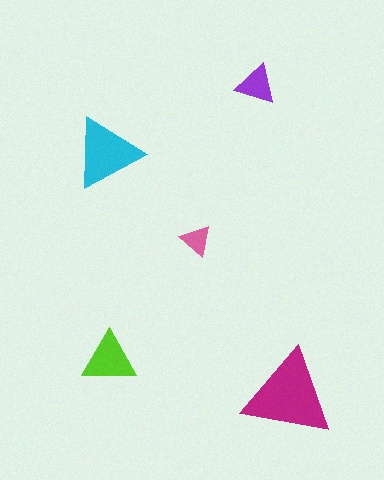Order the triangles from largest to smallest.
the magenta one, the cyan one, the lime one, the purple one, the pink one.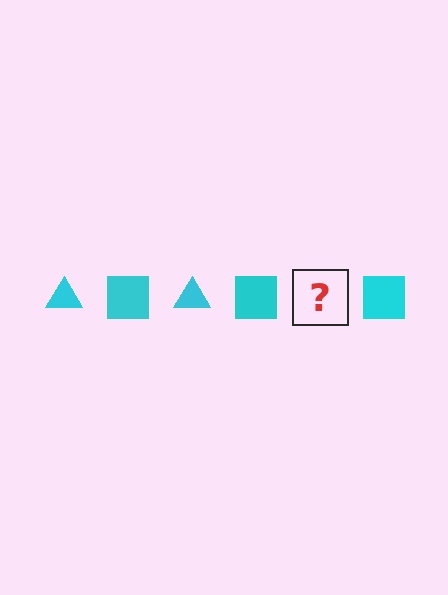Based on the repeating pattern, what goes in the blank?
The blank should be a cyan triangle.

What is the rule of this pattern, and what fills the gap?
The rule is that the pattern cycles through triangle, square shapes in cyan. The gap should be filled with a cyan triangle.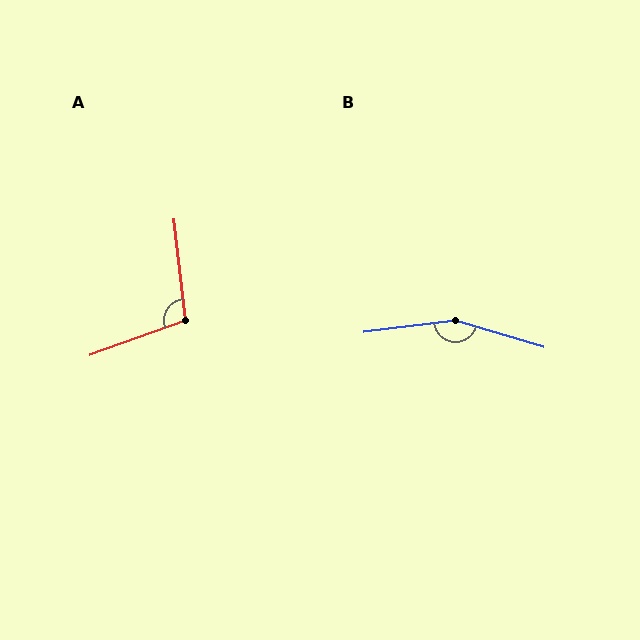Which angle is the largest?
B, at approximately 156 degrees.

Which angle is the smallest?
A, at approximately 103 degrees.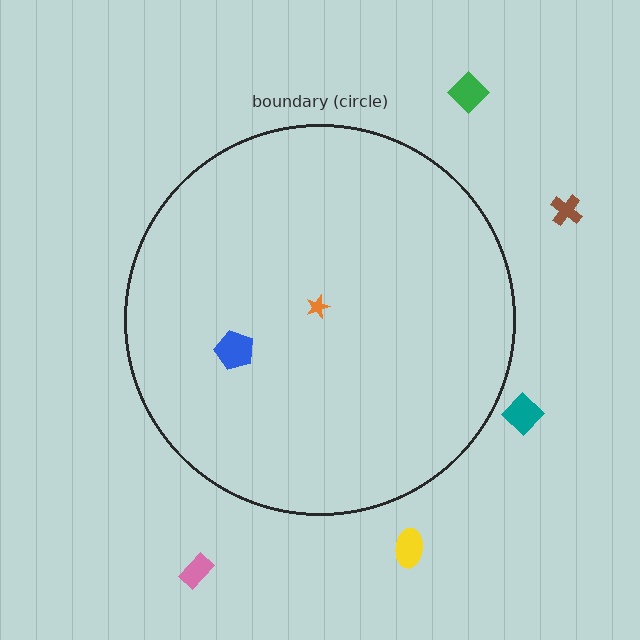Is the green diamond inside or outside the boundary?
Outside.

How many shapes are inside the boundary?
2 inside, 5 outside.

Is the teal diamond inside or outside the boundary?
Outside.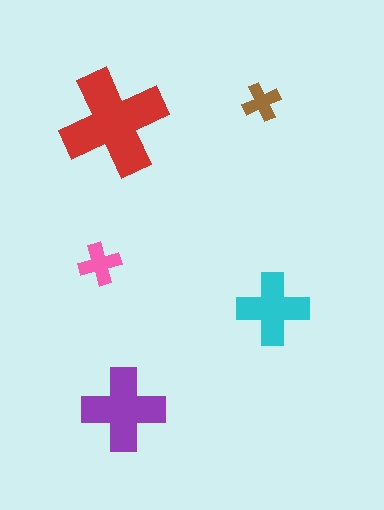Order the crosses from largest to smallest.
the red one, the purple one, the cyan one, the pink one, the brown one.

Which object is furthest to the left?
The pink cross is leftmost.